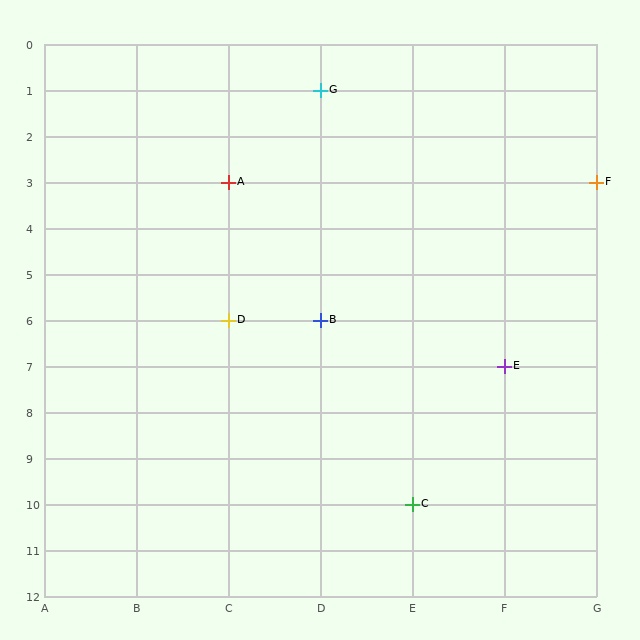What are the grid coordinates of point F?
Point F is at grid coordinates (G, 3).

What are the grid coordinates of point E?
Point E is at grid coordinates (F, 7).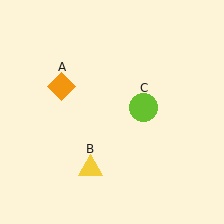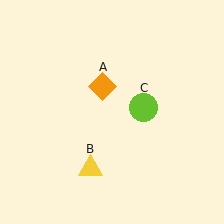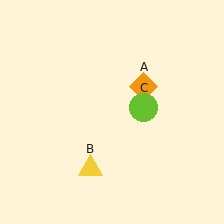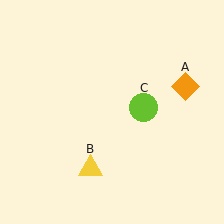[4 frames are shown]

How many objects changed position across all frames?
1 object changed position: orange diamond (object A).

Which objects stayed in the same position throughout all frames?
Yellow triangle (object B) and lime circle (object C) remained stationary.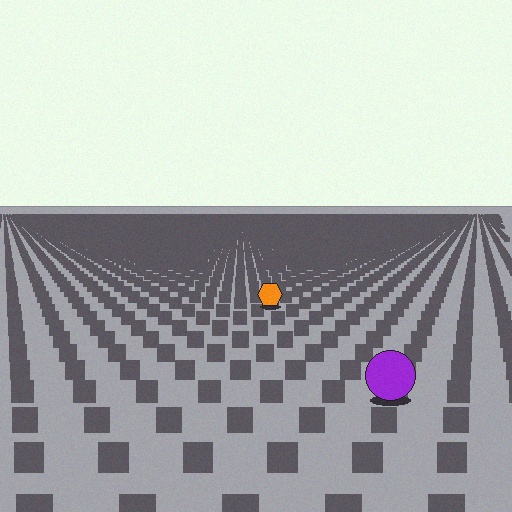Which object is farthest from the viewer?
The orange hexagon is farthest from the viewer. It appears smaller and the ground texture around it is denser.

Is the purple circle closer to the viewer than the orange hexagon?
Yes. The purple circle is closer — you can tell from the texture gradient: the ground texture is coarser near it.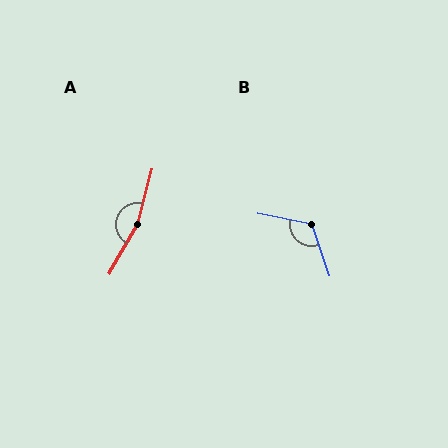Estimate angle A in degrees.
Approximately 164 degrees.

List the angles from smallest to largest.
B (120°), A (164°).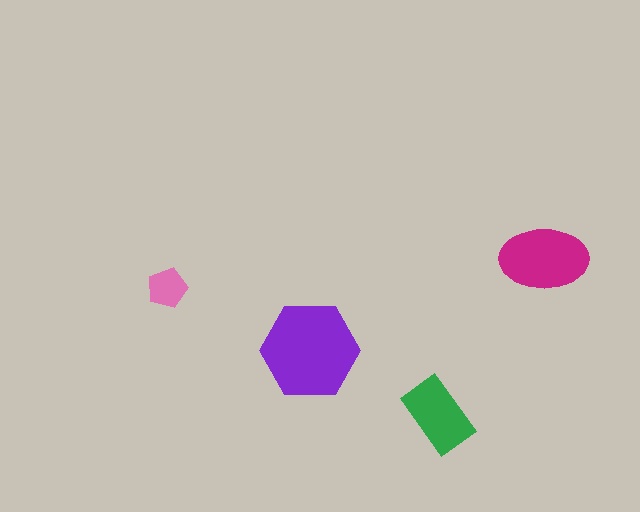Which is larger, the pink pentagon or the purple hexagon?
The purple hexagon.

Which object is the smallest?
The pink pentagon.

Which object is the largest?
The purple hexagon.